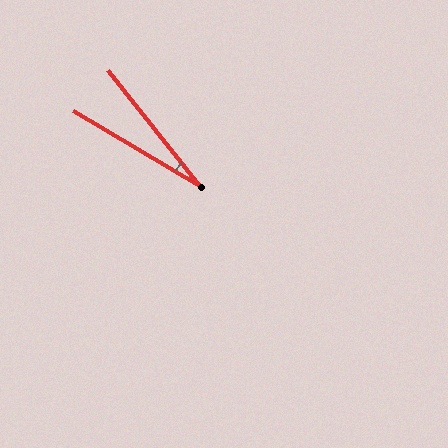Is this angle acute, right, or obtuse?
It is acute.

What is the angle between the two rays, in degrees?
Approximately 21 degrees.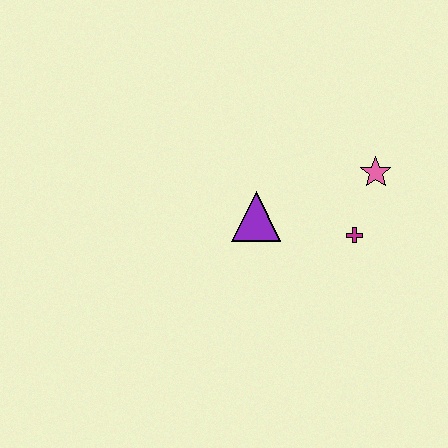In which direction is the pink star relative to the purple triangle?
The pink star is to the right of the purple triangle.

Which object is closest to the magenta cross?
The pink star is closest to the magenta cross.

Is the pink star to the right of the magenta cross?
Yes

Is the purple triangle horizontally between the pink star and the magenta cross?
No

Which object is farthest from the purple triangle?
The pink star is farthest from the purple triangle.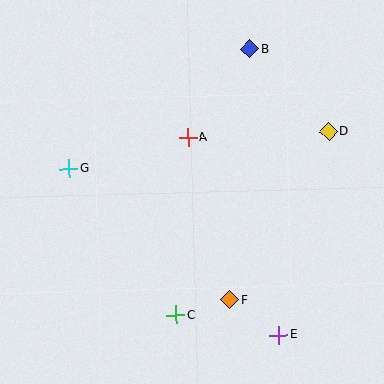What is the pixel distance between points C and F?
The distance between C and F is 56 pixels.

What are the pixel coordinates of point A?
Point A is at (188, 137).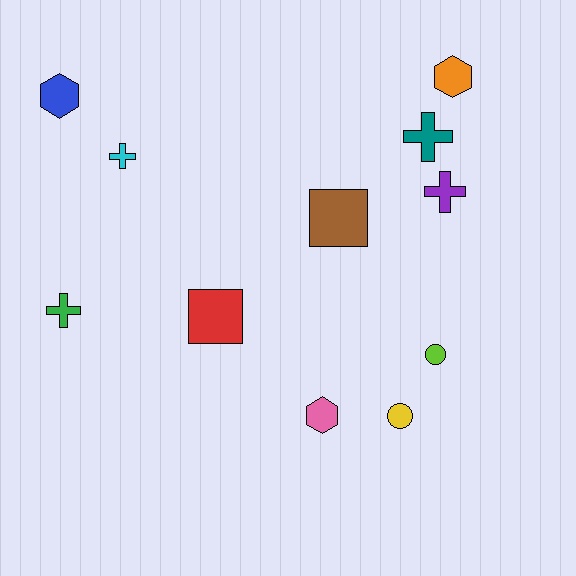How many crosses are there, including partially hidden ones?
There are 4 crosses.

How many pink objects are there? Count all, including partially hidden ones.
There is 1 pink object.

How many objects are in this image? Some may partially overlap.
There are 11 objects.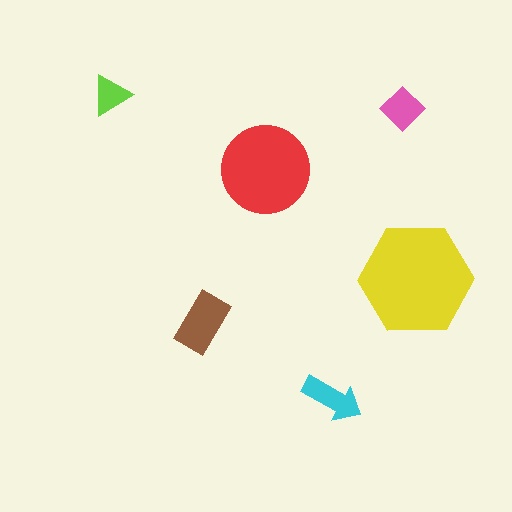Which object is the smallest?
The lime triangle.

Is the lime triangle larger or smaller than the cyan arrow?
Smaller.